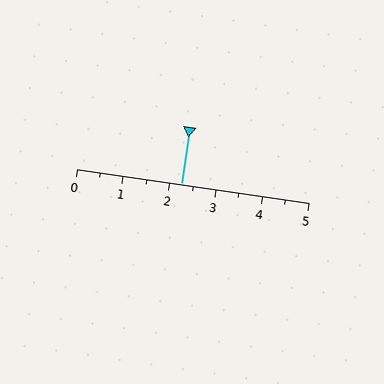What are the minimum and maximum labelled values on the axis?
The axis runs from 0 to 5.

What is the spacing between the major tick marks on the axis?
The major ticks are spaced 1 apart.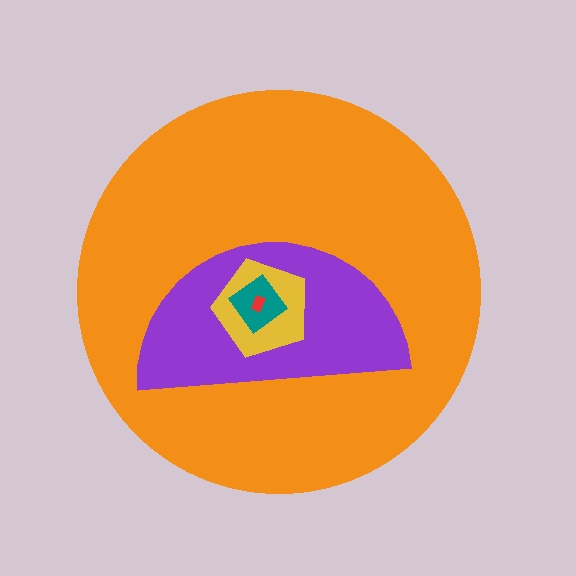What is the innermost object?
The red rectangle.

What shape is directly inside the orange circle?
The purple semicircle.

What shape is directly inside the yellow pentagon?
The teal diamond.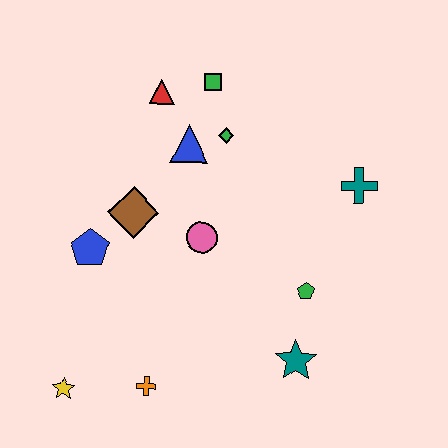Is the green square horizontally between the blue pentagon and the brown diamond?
No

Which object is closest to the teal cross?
The green pentagon is closest to the teal cross.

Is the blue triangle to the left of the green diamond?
Yes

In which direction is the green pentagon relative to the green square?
The green pentagon is below the green square.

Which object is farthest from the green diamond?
The yellow star is farthest from the green diamond.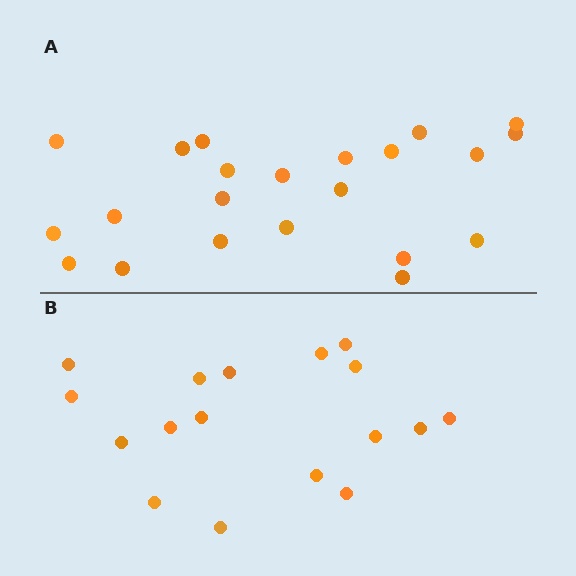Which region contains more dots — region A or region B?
Region A (the top region) has more dots.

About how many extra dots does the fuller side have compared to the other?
Region A has about 5 more dots than region B.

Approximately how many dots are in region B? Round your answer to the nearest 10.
About 20 dots. (The exact count is 17, which rounds to 20.)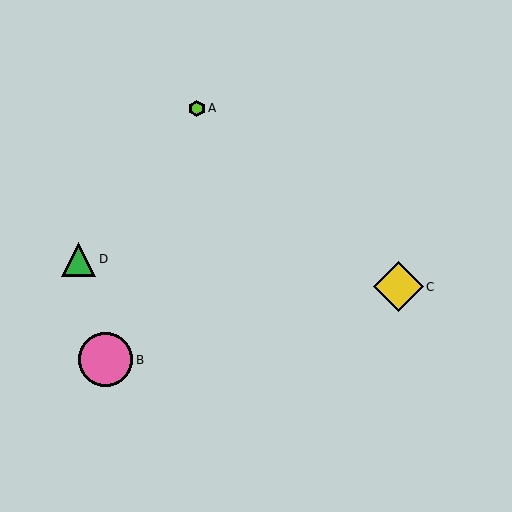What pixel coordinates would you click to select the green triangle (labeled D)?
Click at (78, 259) to select the green triangle D.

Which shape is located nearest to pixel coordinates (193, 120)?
The lime hexagon (labeled A) at (197, 108) is nearest to that location.